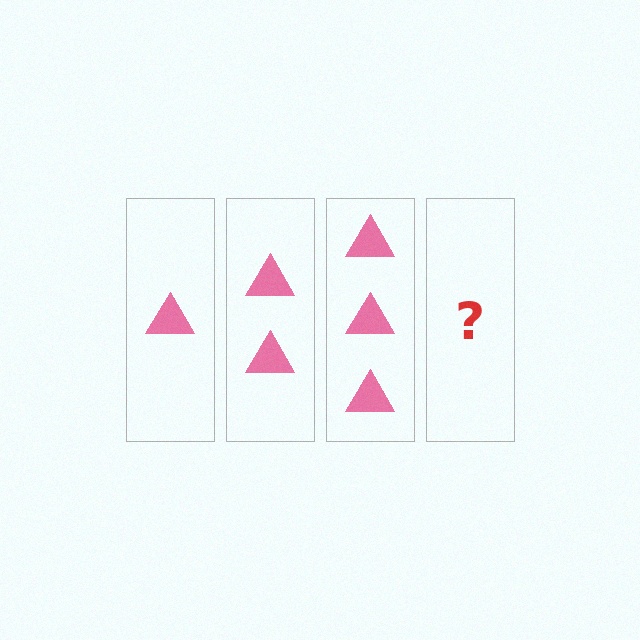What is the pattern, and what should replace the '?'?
The pattern is that each step adds one more triangle. The '?' should be 4 triangles.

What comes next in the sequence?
The next element should be 4 triangles.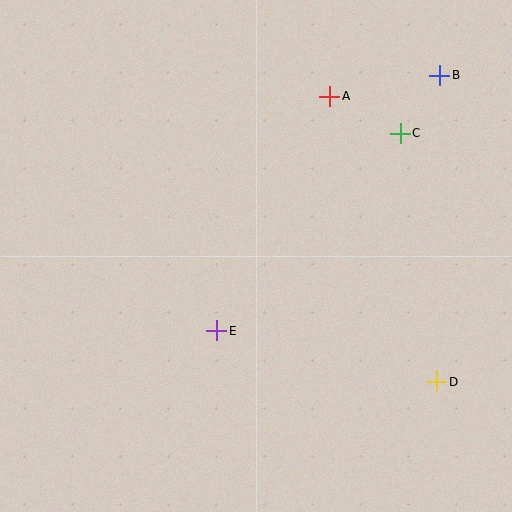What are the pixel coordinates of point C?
Point C is at (400, 133).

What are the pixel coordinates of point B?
Point B is at (440, 75).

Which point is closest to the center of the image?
Point E at (217, 331) is closest to the center.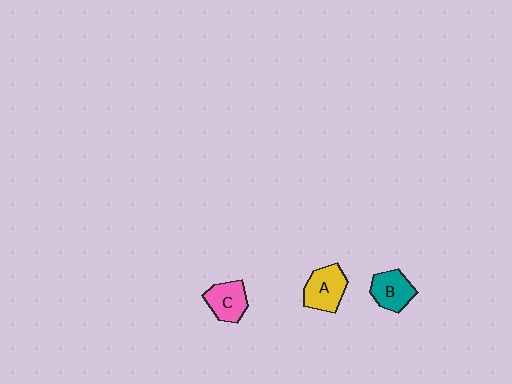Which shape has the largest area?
Shape A (yellow).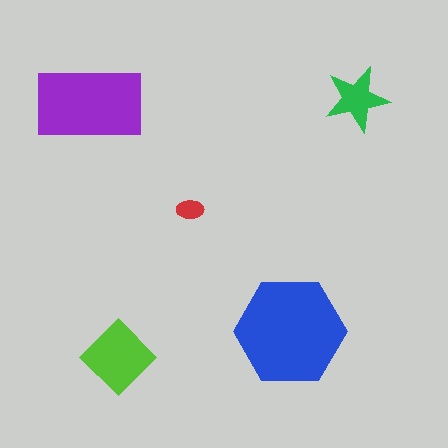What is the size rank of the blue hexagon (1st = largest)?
1st.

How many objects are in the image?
There are 5 objects in the image.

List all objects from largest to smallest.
The blue hexagon, the purple rectangle, the lime diamond, the green star, the red ellipse.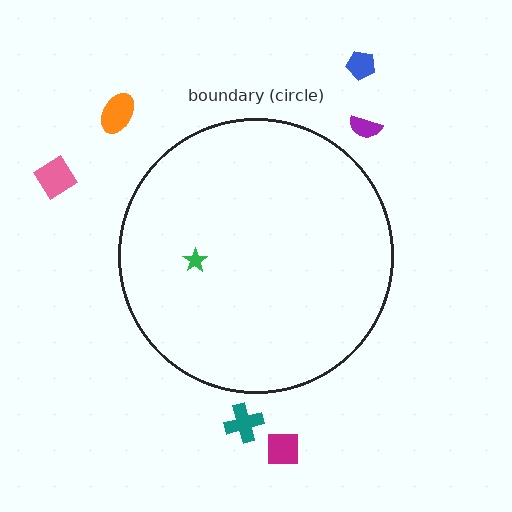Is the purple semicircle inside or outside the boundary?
Outside.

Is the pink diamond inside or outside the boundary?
Outside.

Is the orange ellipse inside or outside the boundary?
Outside.